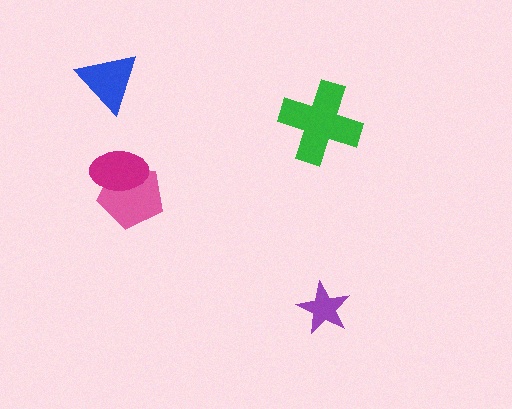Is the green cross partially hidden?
No, no other shape covers it.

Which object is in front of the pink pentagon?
The magenta ellipse is in front of the pink pentagon.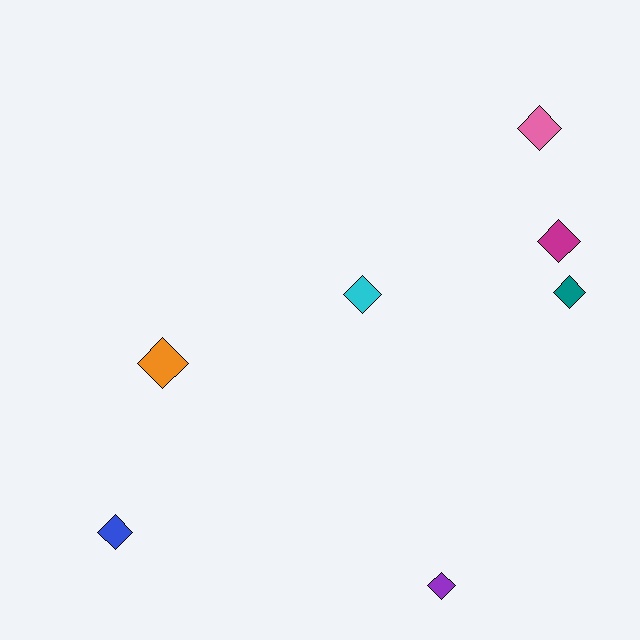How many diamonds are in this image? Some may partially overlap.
There are 7 diamonds.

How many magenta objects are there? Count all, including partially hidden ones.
There is 1 magenta object.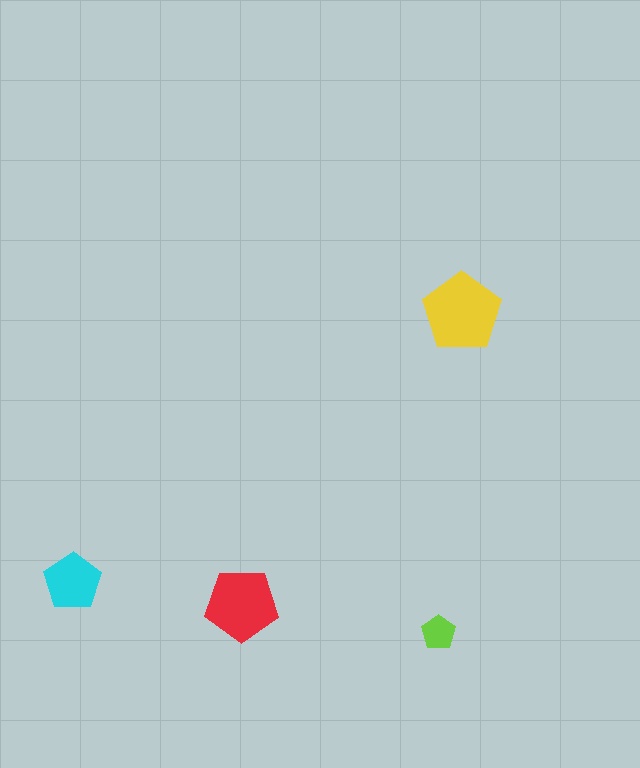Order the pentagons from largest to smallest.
the yellow one, the red one, the cyan one, the lime one.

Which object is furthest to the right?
The yellow pentagon is rightmost.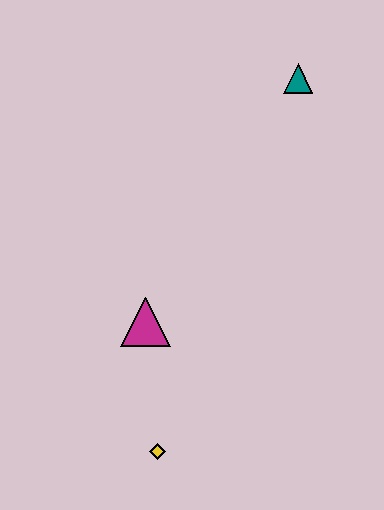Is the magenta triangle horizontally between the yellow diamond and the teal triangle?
No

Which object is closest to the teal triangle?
The magenta triangle is closest to the teal triangle.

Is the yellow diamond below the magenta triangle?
Yes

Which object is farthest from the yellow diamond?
The teal triangle is farthest from the yellow diamond.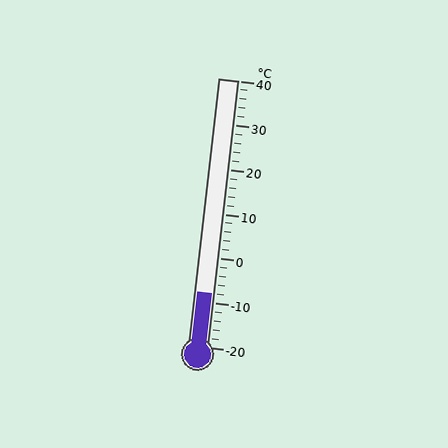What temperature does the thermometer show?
The thermometer shows approximately -8°C.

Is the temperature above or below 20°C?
The temperature is below 20°C.